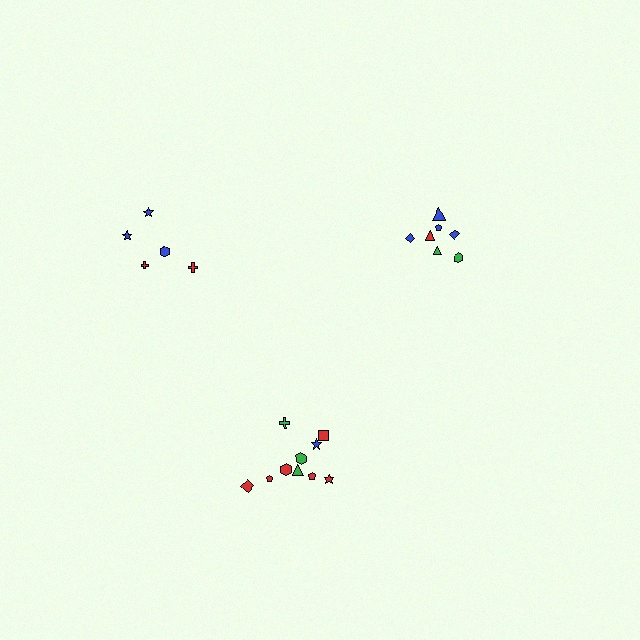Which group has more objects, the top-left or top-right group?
The top-right group.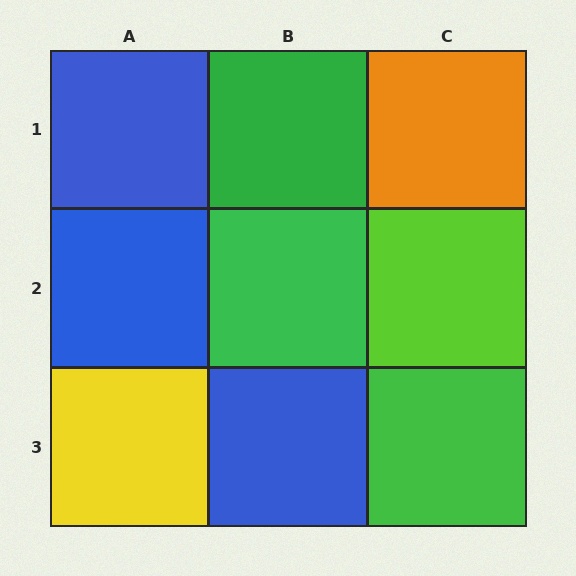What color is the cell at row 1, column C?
Orange.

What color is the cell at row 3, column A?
Yellow.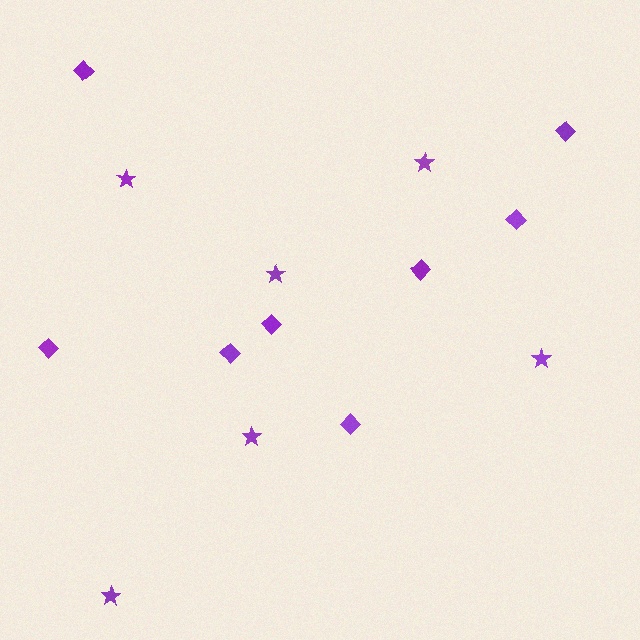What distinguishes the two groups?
There are 2 groups: one group of diamonds (8) and one group of stars (6).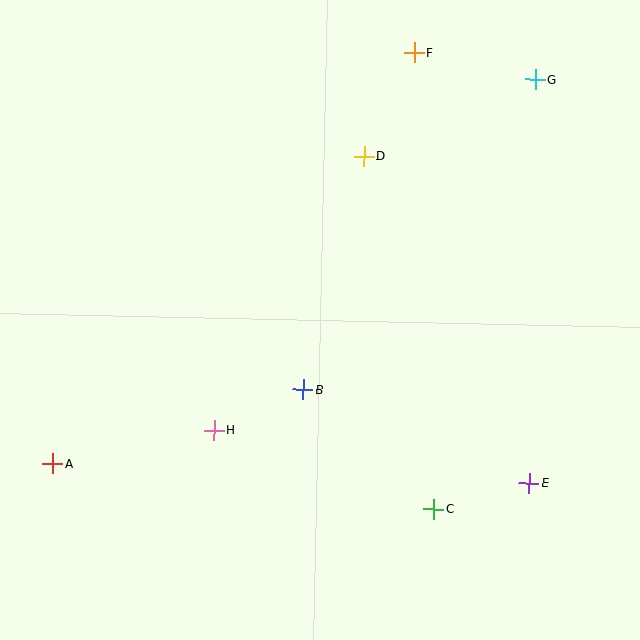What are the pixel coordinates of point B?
Point B is at (303, 389).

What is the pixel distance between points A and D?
The distance between A and D is 437 pixels.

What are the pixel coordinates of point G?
Point G is at (535, 79).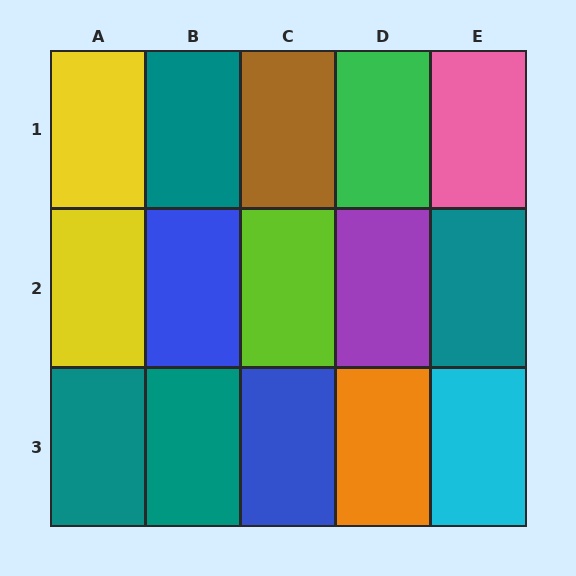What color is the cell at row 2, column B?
Blue.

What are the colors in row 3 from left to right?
Teal, teal, blue, orange, cyan.